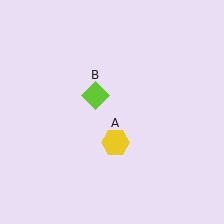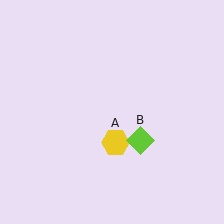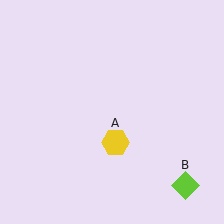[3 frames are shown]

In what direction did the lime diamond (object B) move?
The lime diamond (object B) moved down and to the right.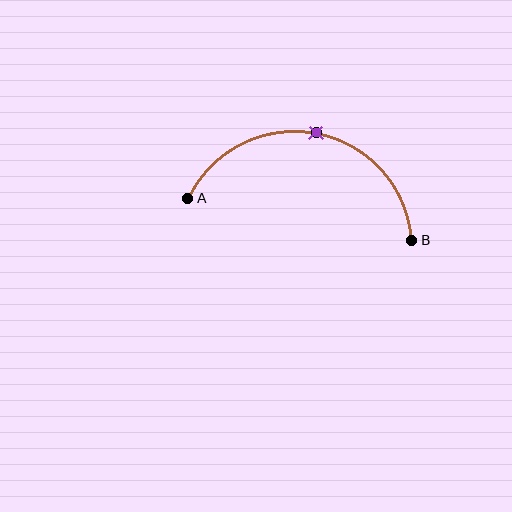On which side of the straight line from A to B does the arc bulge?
The arc bulges above the straight line connecting A and B.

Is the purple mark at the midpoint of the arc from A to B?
Yes. The purple mark lies on the arc at equal arc-length from both A and B — it is the arc midpoint.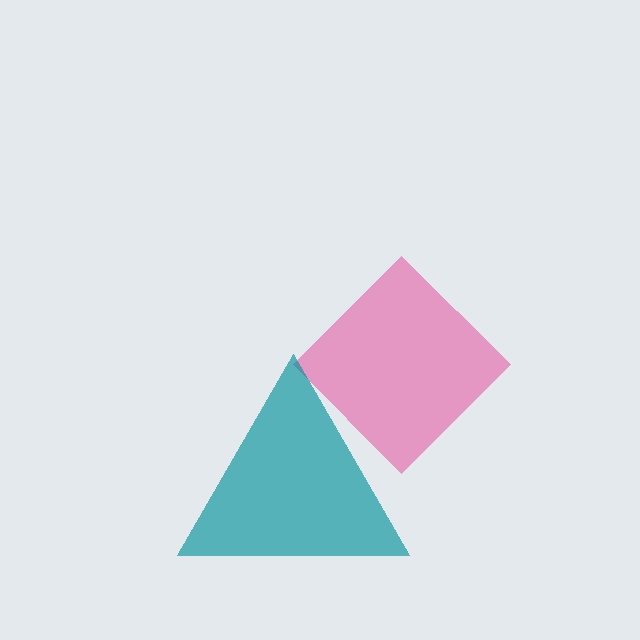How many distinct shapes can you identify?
There are 2 distinct shapes: a pink diamond, a teal triangle.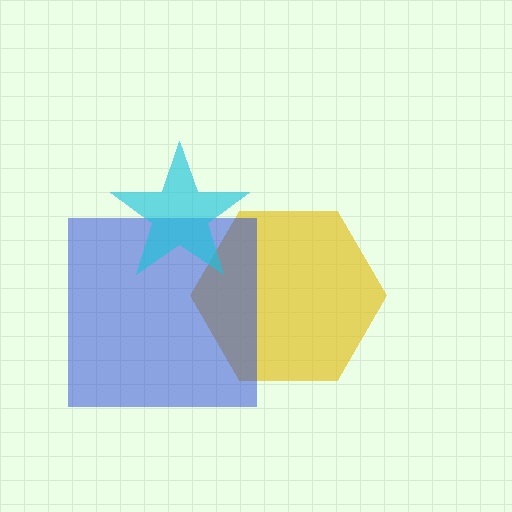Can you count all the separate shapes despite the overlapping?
Yes, there are 3 separate shapes.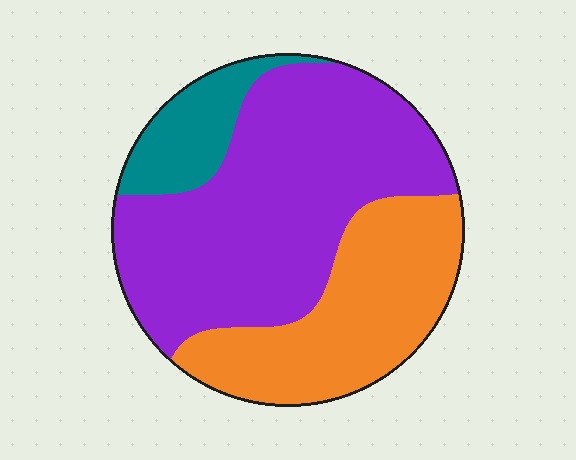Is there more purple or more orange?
Purple.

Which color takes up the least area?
Teal, at roughly 10%.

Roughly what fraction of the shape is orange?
Orange takes up between a sixth and a third of the shape.